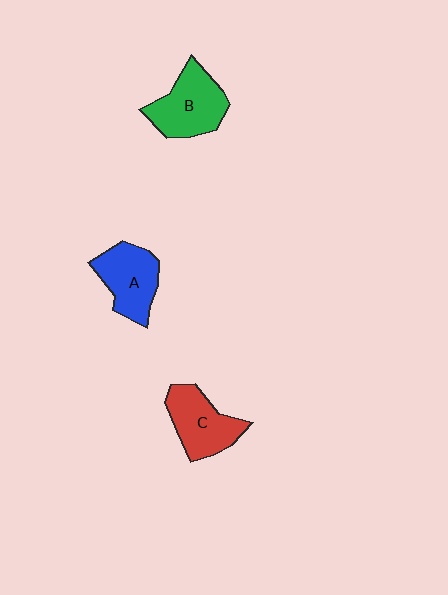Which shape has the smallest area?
Shape A (blue).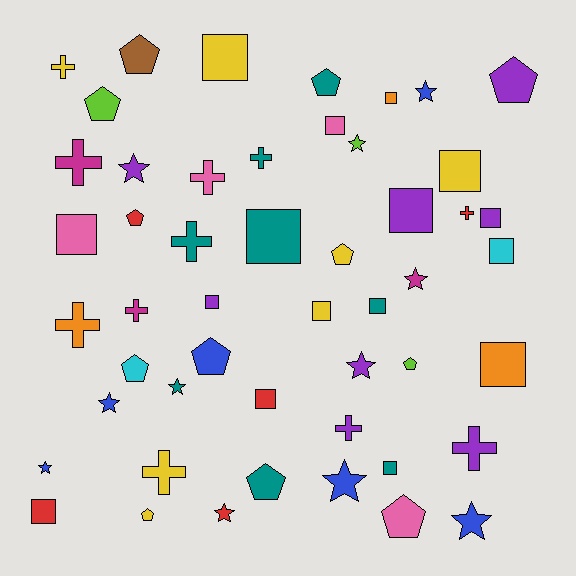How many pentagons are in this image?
There are 12 pentagons.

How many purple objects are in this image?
There are 8 purple objects.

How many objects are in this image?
There are 50 objects.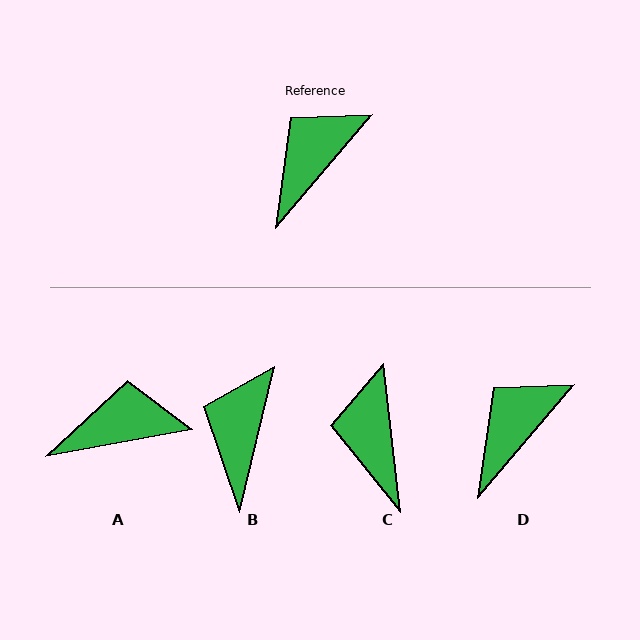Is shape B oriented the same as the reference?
No, it is off by about 27 degrees.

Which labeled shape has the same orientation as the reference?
D.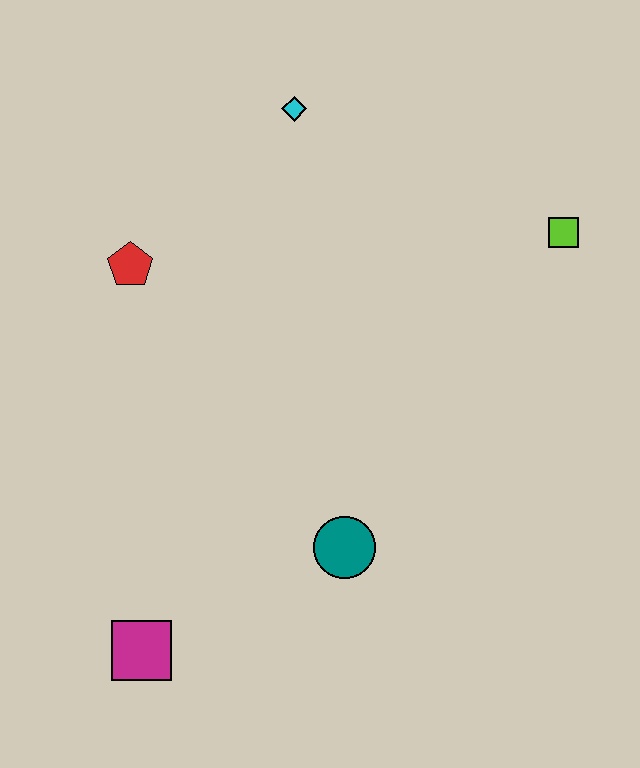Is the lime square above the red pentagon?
Yes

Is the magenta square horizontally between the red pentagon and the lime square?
Yes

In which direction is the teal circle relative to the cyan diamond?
The teal circle is below the cyan diamond.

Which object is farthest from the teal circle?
The cyan diamond is farthest from the teal circle.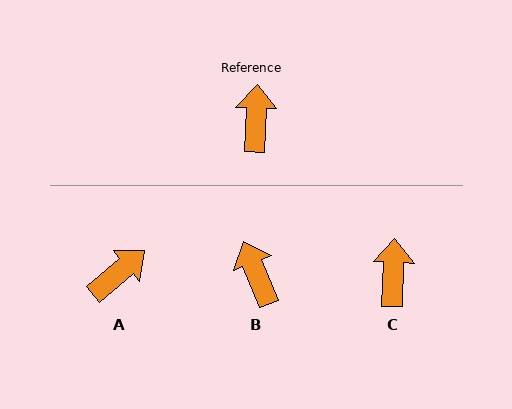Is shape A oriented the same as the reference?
No, it is off by about 48 degrees.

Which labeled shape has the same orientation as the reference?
C.